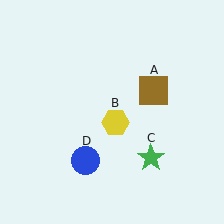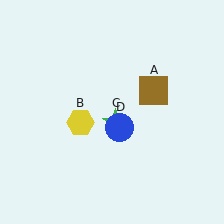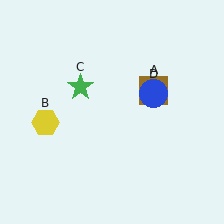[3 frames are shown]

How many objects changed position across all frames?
3 objects changed position: yellow hexagon (object B), green star (object C), blue circle (object D).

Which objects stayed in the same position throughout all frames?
Brown square (object A) remained stationary.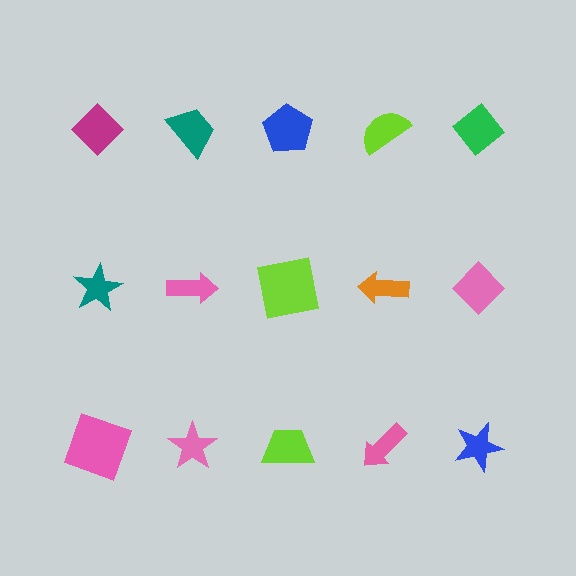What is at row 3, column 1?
A pink square.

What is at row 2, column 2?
A pink arrow.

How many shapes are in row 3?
5 shapes.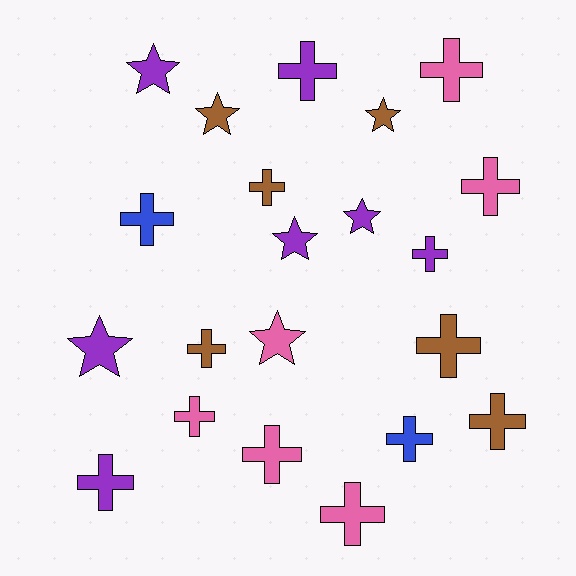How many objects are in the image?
There are 21 objects.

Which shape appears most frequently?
Cross, with 14 objects.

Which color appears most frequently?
Purple, with 7 objects.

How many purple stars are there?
There are 4 purple stars.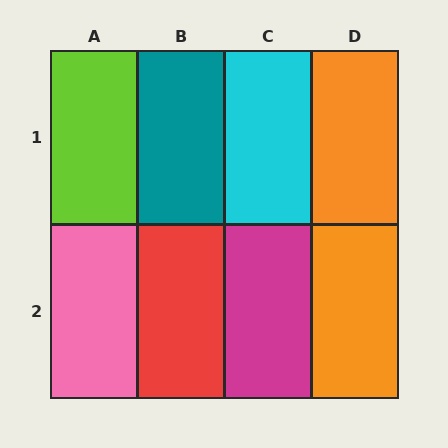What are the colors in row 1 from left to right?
Lime, teal, cyan, orange.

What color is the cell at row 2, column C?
Magenta.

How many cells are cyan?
1 cell is cyan.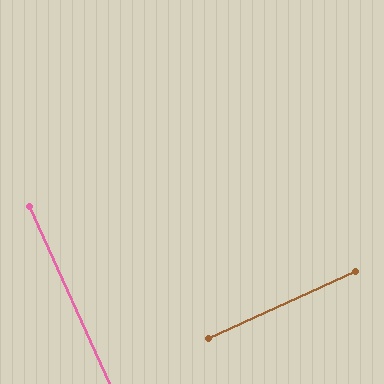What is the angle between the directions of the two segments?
Approximately 90 degrees.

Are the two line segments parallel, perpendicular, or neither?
Perpendicular — they meet at approximately 90°.